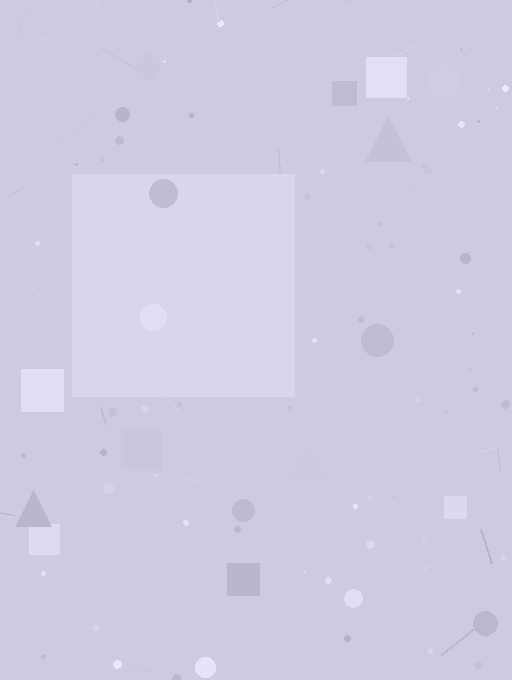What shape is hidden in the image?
A square is hidden in the image.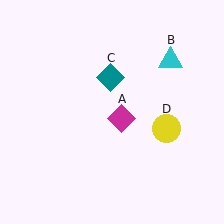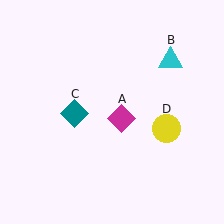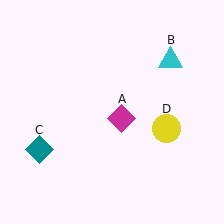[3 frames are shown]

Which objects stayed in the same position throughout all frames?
Magenta diamond (object A) and cyan triangle (object B) and yellow circle (object D) remained stationary.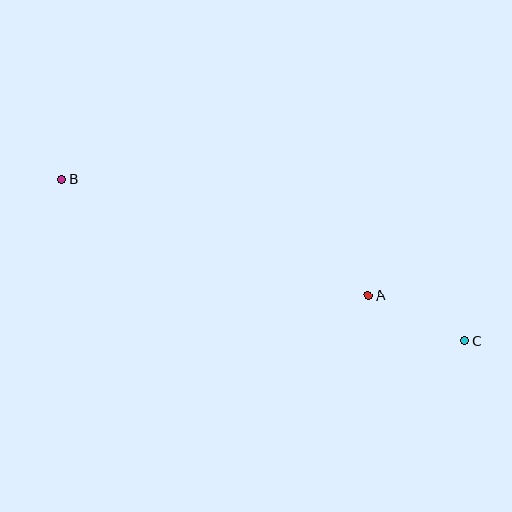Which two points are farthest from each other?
Points B and C are farthest from each other.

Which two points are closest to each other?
Points A and C are closest to each other.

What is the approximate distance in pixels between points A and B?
The distance between A and B is approximately 328 pixels.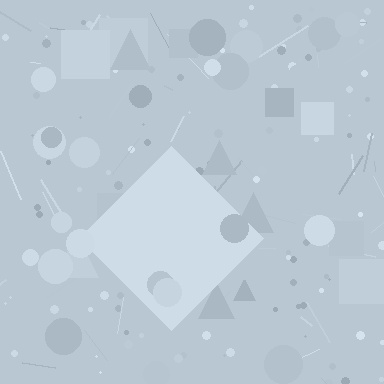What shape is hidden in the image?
A diamond is hidden in the image.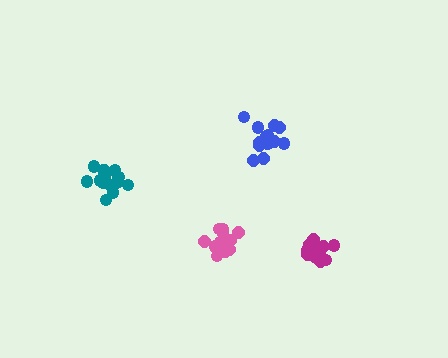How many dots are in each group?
Group 1: 15 dots, Group 2: 15 dots, Group 3: 14 dots, Group 4: 14 dots (58 total).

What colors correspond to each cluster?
The clusters are colored: blue, teal, magenta, pink.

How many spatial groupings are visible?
There are 4 spatial groupings.